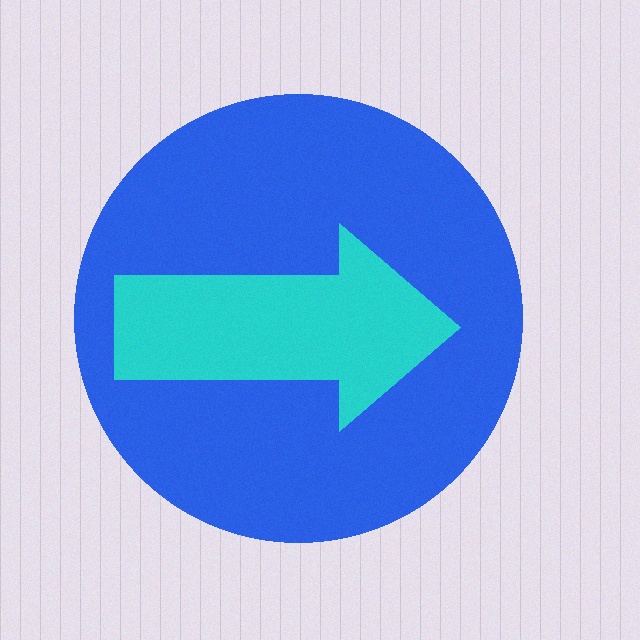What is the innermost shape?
The cyan arrow.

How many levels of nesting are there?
2.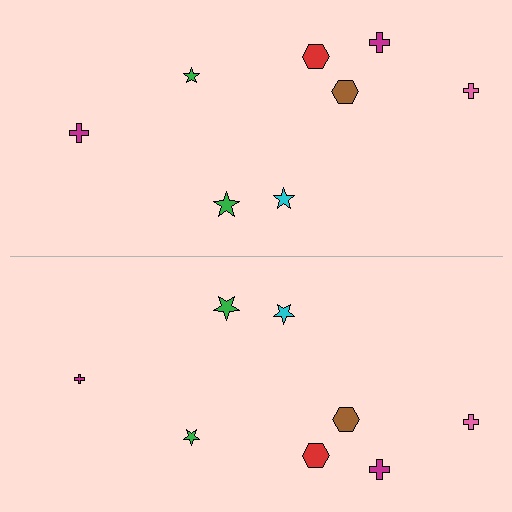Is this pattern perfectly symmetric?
No, the pattern is not perfectly symmetric. The magenta cross on the bottom side has a different size than its mirror counterpart.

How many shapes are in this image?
There are 16 shapes in this image.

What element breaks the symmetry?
The magenta cross on the bottom side has a different size than its mirror counterpart.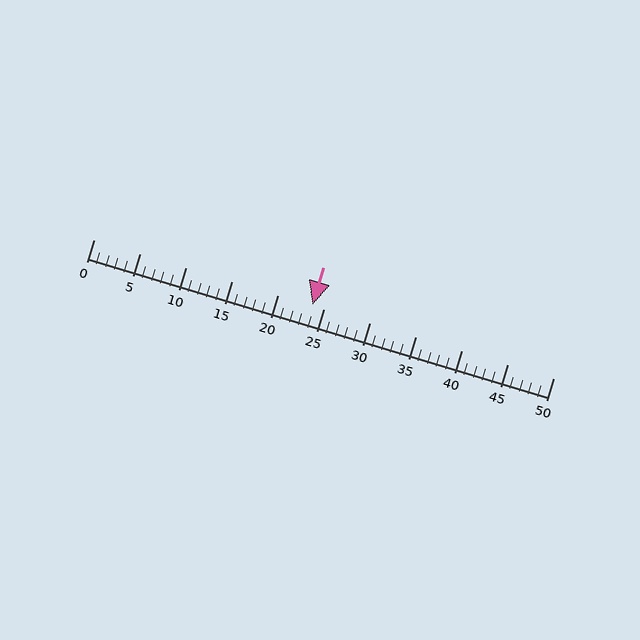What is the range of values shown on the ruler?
The ruler shows values from 0 to 50.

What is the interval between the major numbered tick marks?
The major tick marks are spaced 5 units apart.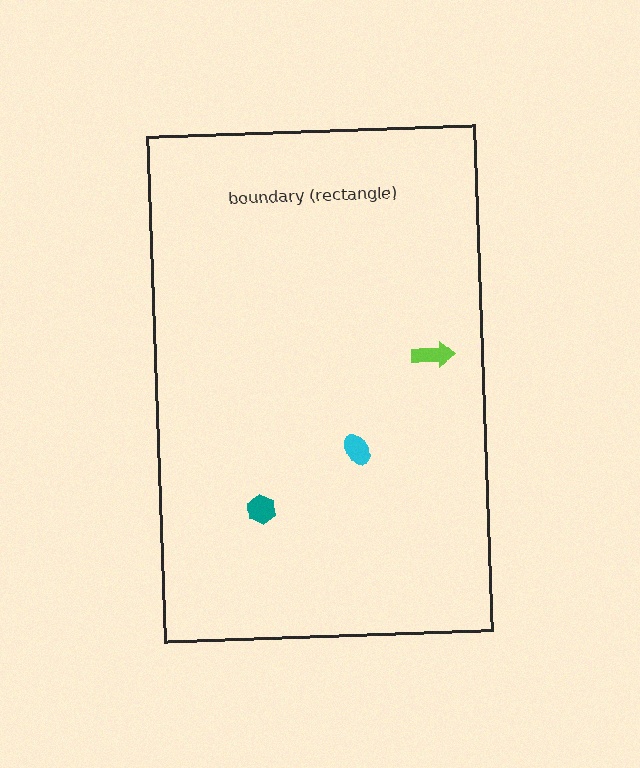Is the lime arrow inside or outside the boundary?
Inside.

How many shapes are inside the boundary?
3 inside, 0 outside.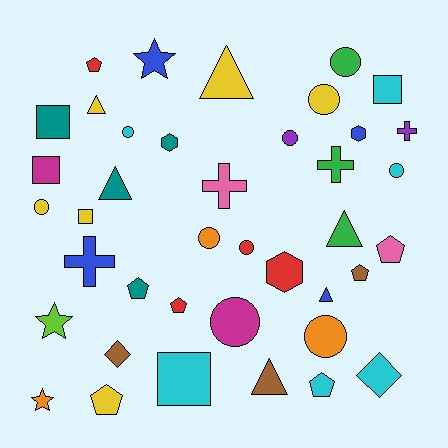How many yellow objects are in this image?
There are 6 yellow objects.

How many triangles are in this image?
There are 6 triangles.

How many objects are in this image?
There are 40 objects.